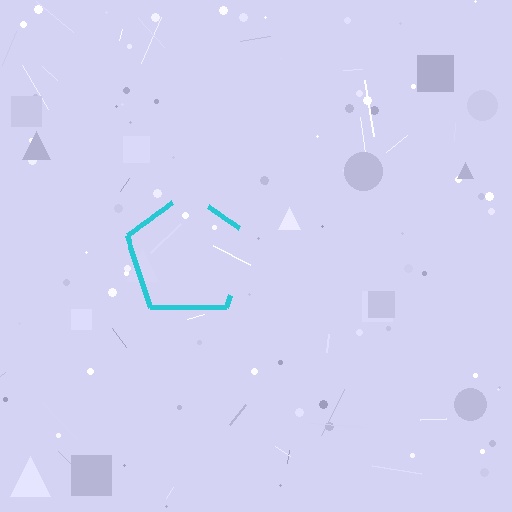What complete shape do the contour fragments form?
The contour fragments form a pentagon.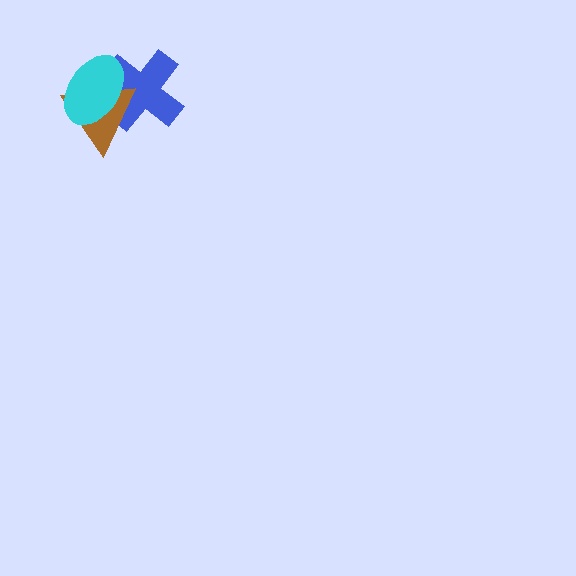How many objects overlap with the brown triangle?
2 objects overlap with the brown triangle.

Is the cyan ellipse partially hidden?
No, no other shape covers it.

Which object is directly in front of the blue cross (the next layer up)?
The brown triangle is directly in front of the blue cross.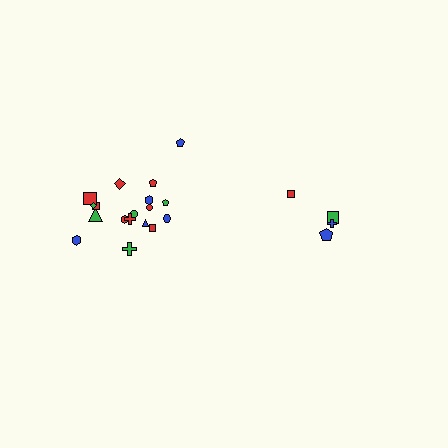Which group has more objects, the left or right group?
The left group.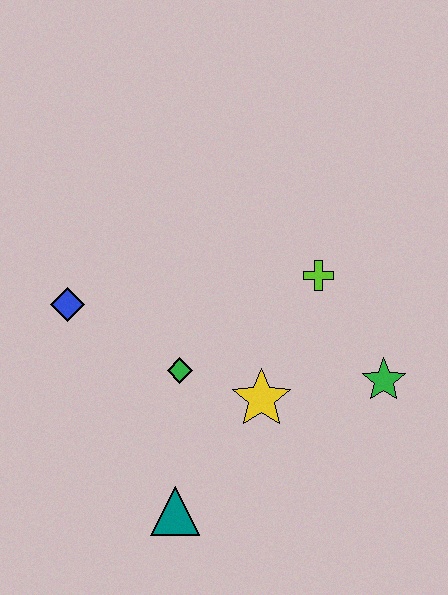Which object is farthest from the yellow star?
The blue diamond is farthest from the yellow star.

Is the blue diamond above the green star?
Yes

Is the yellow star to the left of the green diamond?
No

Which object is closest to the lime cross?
The green star is closest to the lime cross.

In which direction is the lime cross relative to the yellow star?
The lime cross is above the yellow star.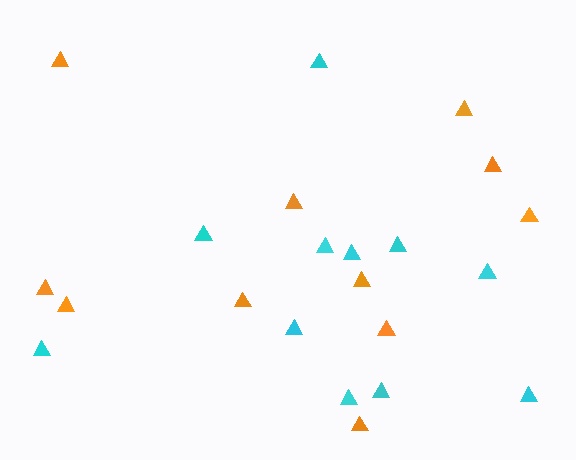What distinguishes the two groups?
There are 2 groups: one group of orange triangles (11) and one group of cyan triangles (11).